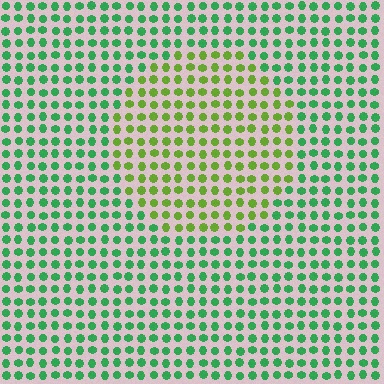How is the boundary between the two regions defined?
The boundary is defined purely by a slight shift in hue (about 45 degrees). Spacing, size, and orientation are identical on both sides.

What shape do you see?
I see a circle.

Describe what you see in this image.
The image is filled with small green elements in a uniform arrangement. A circle-shaped region is visible where the elements are tinted to a slightly different hue, forming a subtle color boundary.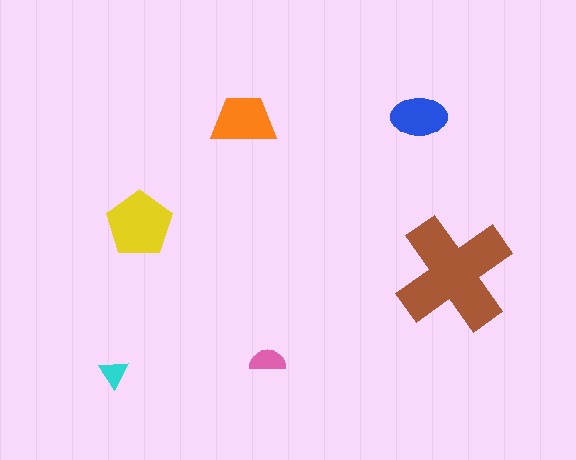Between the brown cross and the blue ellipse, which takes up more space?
The brown cross.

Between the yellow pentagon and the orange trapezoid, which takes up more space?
The yellow pentagon.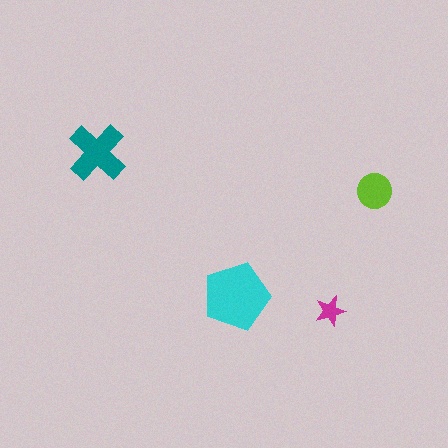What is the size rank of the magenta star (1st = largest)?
4th.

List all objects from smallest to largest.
The magenta star, the lime circle, the teal cross, the cyan pentagon.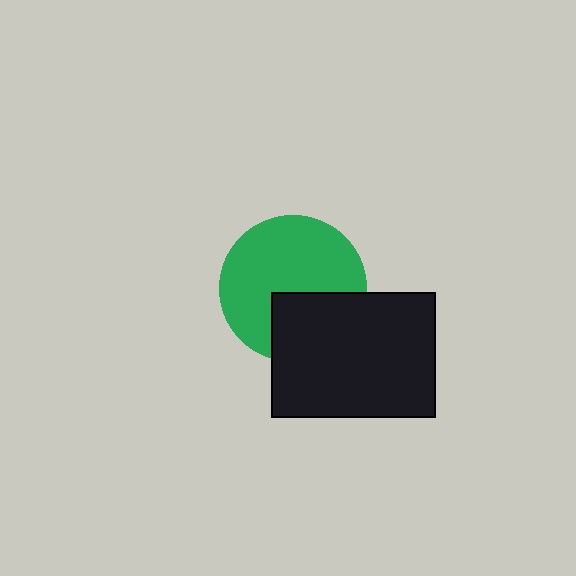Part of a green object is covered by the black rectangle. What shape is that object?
It is a circle.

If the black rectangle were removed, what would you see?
You would see the complete green circle.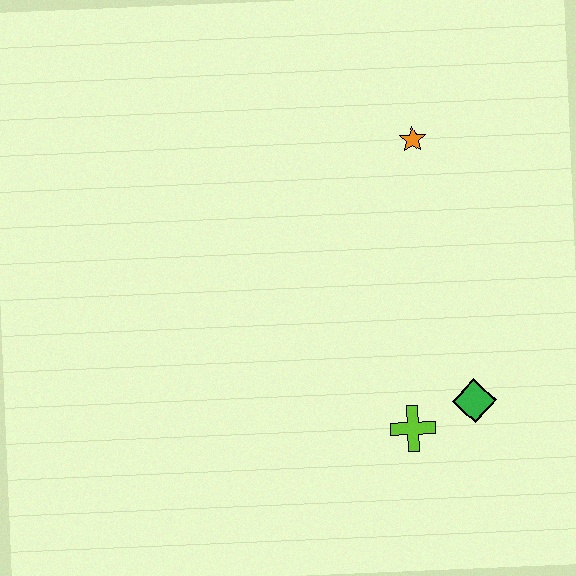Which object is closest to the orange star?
The green diamond is closest to the orange star.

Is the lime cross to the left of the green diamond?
Yes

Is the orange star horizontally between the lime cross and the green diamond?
Yes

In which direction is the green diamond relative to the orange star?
The green diamond is below the orange star.